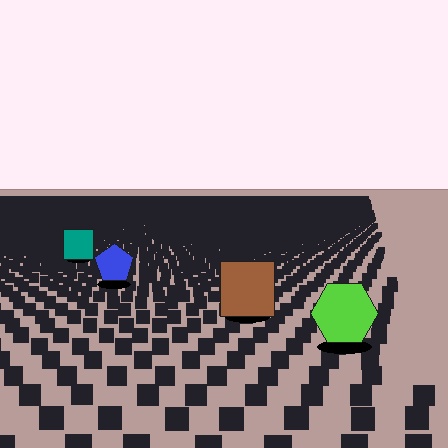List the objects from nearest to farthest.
From nearest to farthest: the lime hexagon, the brown square, the blue pentagon, the teal square.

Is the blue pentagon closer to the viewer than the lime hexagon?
No. The lime hexagon is closer — you can tell from the texture gradient: the ground texture is coarser near it.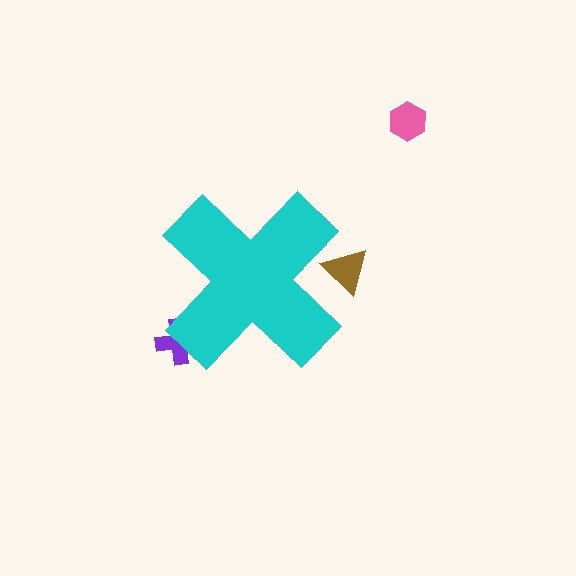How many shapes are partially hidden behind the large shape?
2 shapes are partially hidden.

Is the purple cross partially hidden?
Yes, the purple cross is partially hidden behind the cyan cross.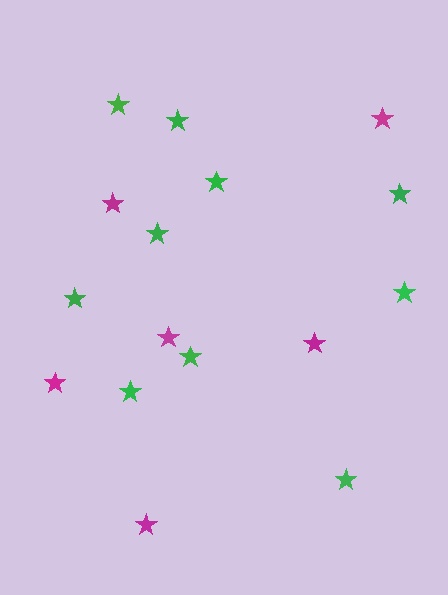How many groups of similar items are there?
There are 2 groups: one group of green stars (10) and one group of magenta stars (6).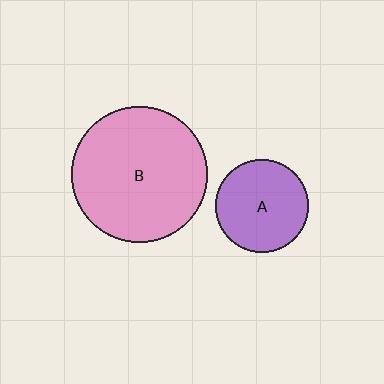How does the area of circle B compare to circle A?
Approximately 2.1 times.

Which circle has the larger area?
Circle B (pink).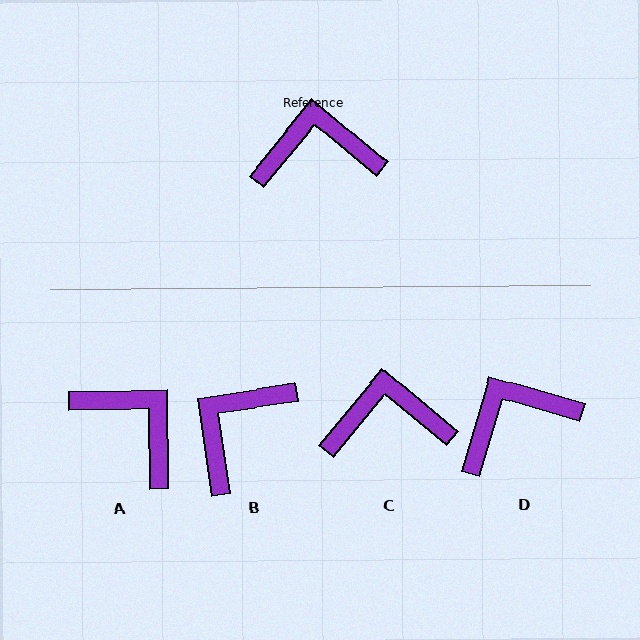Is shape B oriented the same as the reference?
No, it is off by about 48 degrees.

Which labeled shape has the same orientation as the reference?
C.